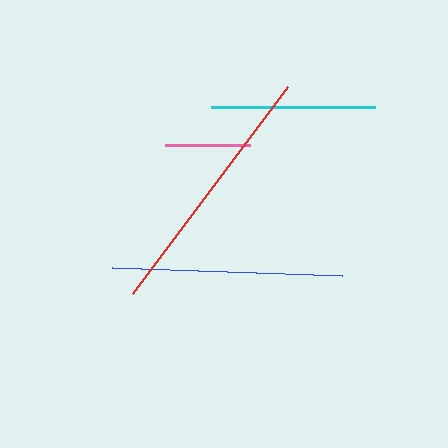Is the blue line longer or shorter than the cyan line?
The blue line is longer than the cyan line.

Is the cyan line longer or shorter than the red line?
The red line is longer than the cyan line.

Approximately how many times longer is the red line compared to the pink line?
The red line is approximately 3.1 times the length of the pink line.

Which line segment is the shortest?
The pink line is the shortest at approximately 85 pixels.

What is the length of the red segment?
The red segment is approximately 259 pixels long.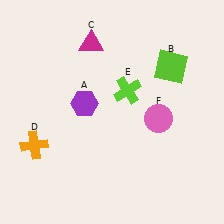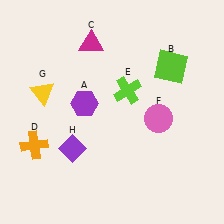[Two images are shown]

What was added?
A yellow triangle (G), a purple diamond (H) were added in Image 2.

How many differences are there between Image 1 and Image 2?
There are 2 differences between the two images.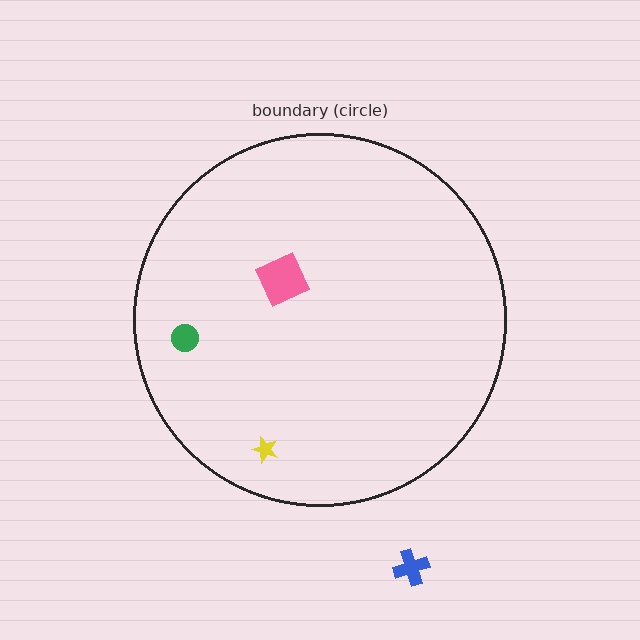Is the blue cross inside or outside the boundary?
Outside.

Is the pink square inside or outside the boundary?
Inside.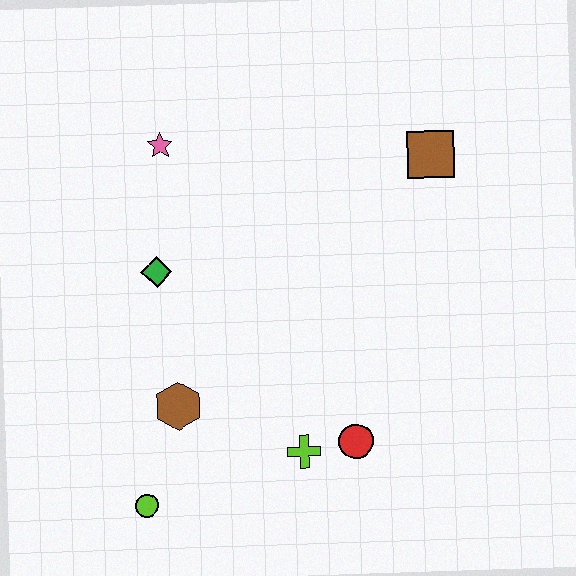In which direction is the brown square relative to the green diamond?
The brown square is to the right of the green diamond.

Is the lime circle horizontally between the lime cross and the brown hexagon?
No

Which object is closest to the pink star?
The green diamond is closest to the pink star.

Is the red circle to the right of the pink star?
Yes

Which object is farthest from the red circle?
The pink star is farthest from the red circle.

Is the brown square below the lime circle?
No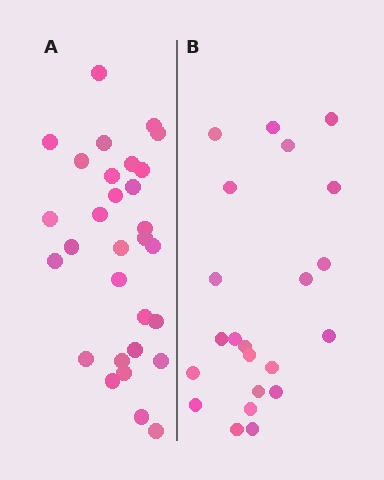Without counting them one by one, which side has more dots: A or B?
Region A (the left region) has more dots.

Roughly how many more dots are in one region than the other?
Region A has roughly 8 or so more dots than region B.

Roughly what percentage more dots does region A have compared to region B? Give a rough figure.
About 35% more.